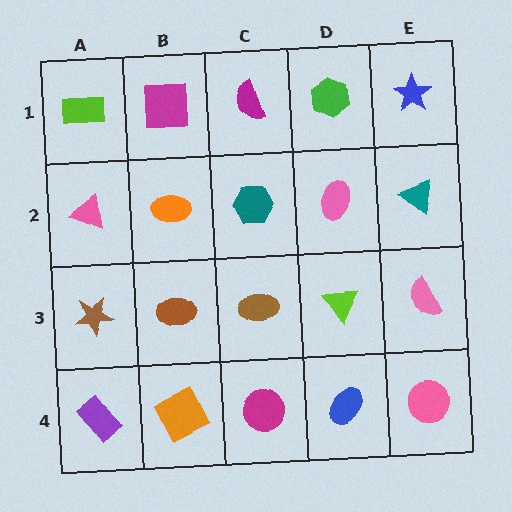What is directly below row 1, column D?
A pink ellipse.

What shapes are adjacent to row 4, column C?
A brown ellipse (row 3, column C), an orange square (row 4, column B), a blue ellipse (row 4, column D).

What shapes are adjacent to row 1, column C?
A teal hexagon (row 2, column C), a magenta square (row 1, column B), a green hexagon (row 1, column D).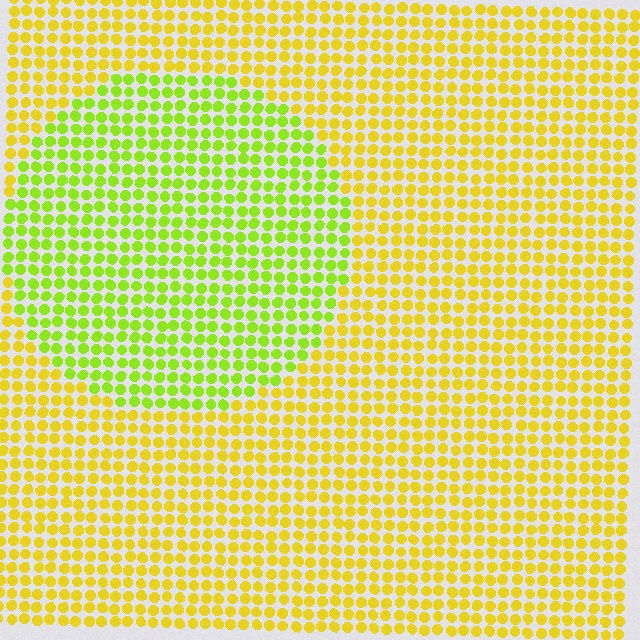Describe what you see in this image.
The image is filled with small yellow elements in a uniform arrangement. A circle-shaped region is visible where the elements are tinted to a slightly different hue, forming a subtle color boundary.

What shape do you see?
I see a circle.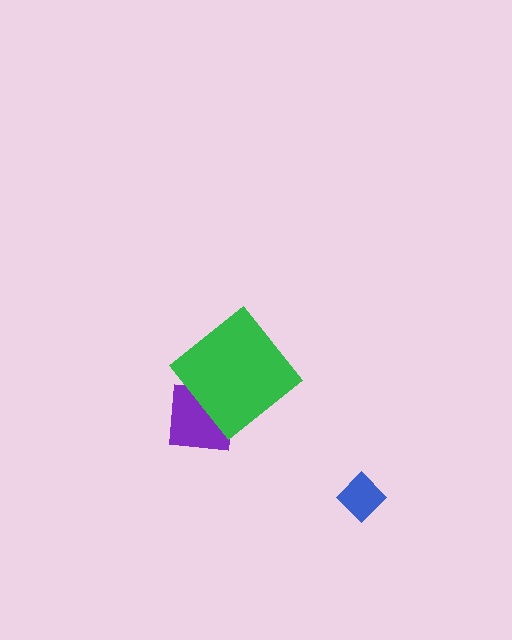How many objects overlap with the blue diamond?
0 objects overlap with the blue diamond.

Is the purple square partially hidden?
Yes, it is partially covered by another shape.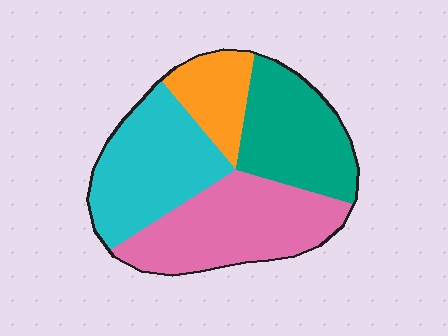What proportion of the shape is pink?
Pink takes up about one third (1/3) of the shape.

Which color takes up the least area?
Orange, at roughly 15%.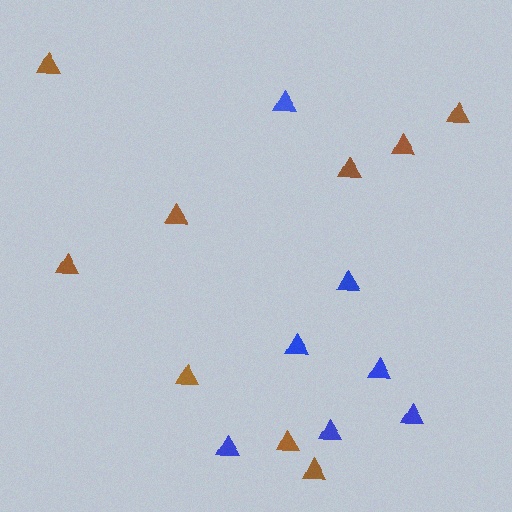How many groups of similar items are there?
There are 2 groups: one group of blue triangles (7) and one group of brown triangles (9).